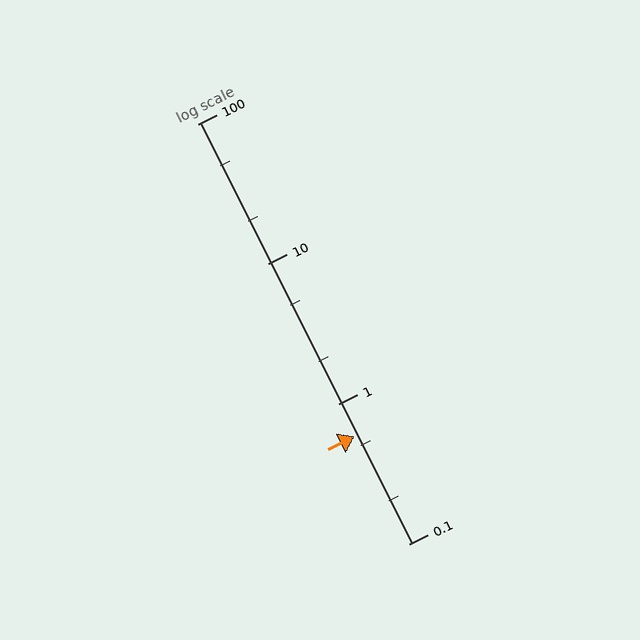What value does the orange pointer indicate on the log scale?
The pointer indicates approximately 0.59.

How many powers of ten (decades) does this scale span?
The scale spans 3 decades, from 0.1 to 100.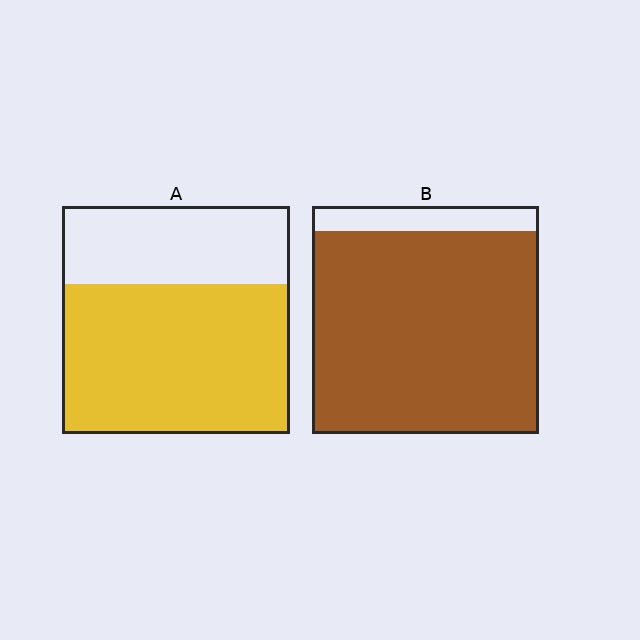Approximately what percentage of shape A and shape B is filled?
A is approximately 65% and B is approximately 90%.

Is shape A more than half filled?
Yes.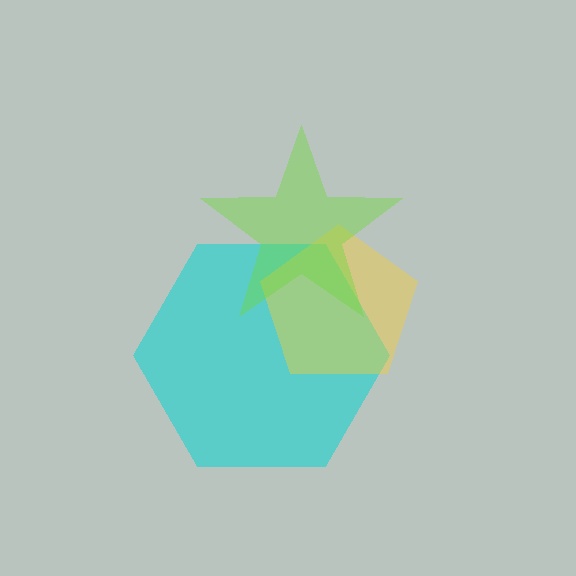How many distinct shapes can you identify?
There are 3 distinct shapes: a cyan hexagon, a yellow pentagon, a lime star.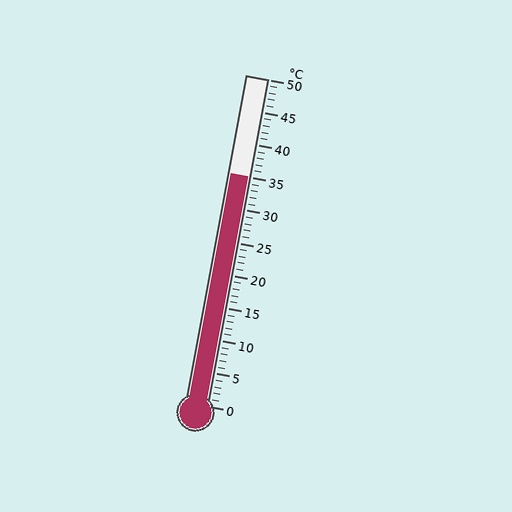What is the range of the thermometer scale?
The thermometer scale ranges from 0°C to 50°C.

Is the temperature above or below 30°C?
The temperature is above 30°C.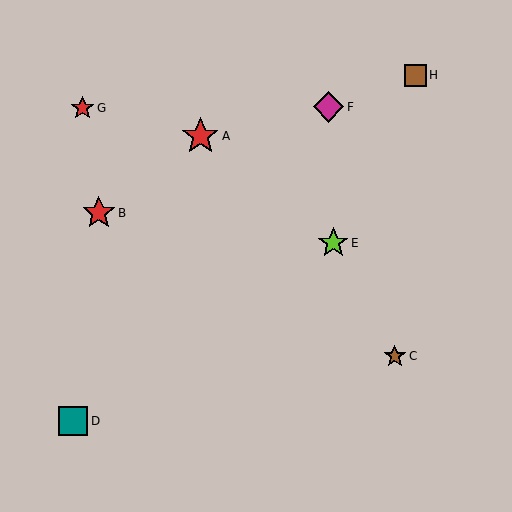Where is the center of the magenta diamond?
The center of the magenta diamond is at (328, 107).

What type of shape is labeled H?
Shape H is a brown square.